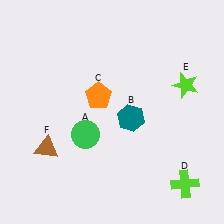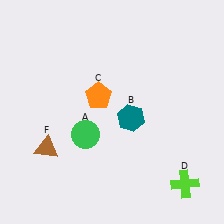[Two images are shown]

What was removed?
The lime star (E) was removed in Image 2.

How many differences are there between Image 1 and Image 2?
There is 1 difference between the two images.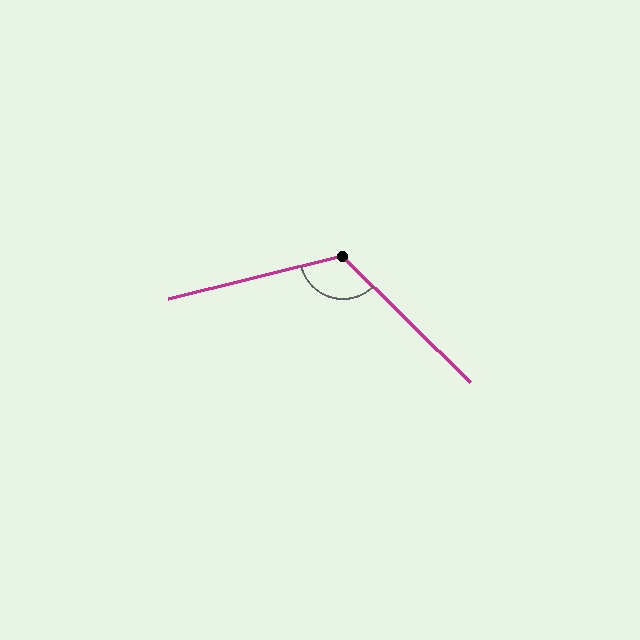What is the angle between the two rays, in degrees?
Approximately 122 degrees.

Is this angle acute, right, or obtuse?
It is obtuse.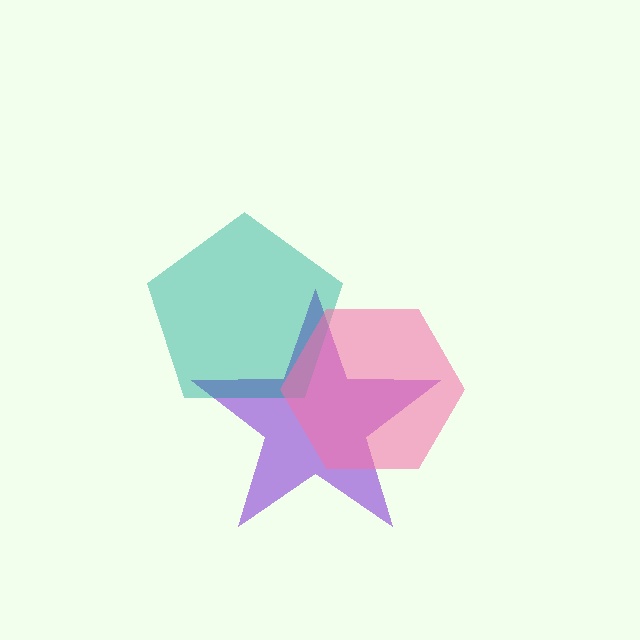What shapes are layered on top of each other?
The layered shapes are: a purple star, a teal pentagon, a pink hexagon.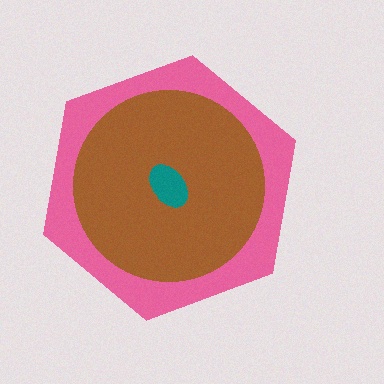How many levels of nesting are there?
3.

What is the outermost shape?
The pink hexagon.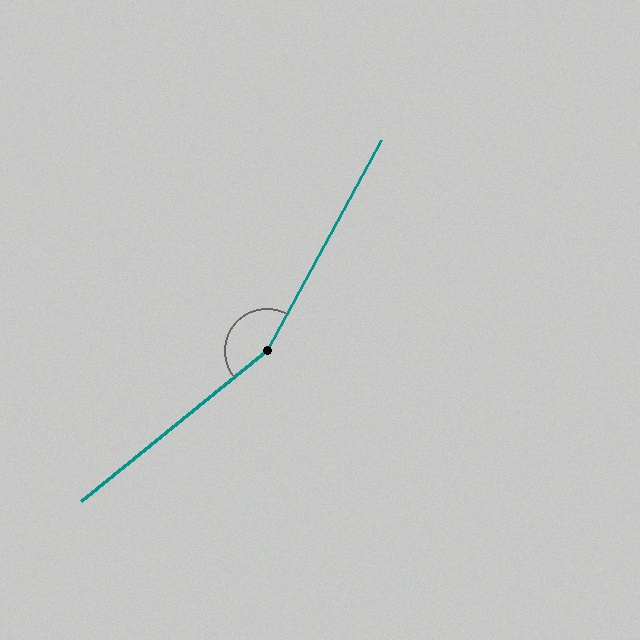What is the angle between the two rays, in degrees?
Approximately 158 degrees.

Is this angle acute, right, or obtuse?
It is obtuse.